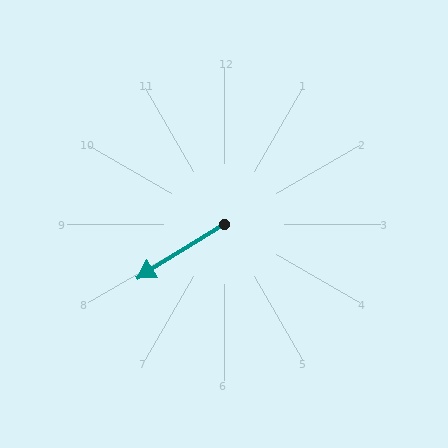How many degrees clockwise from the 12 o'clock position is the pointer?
Approximately 238 degrees.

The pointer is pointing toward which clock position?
Roughly 8 o'clock.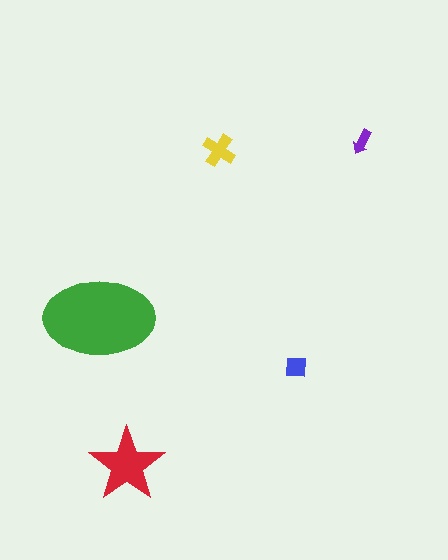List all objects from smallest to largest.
The purple arrow, the blue square, the yellow cross, the red star, the green ellipse.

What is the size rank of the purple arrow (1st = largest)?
5th.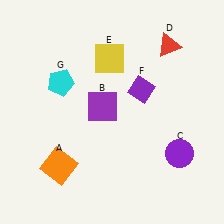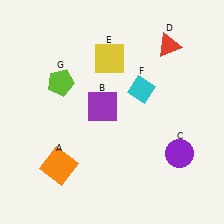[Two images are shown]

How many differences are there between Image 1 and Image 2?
There are 2 differences between the two images.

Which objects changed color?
F changed from purple to cyan. G changed from cyan to lime.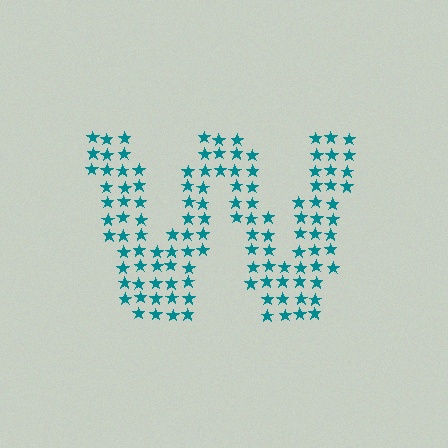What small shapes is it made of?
It is made of small stars.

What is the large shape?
The large shape is the letter W.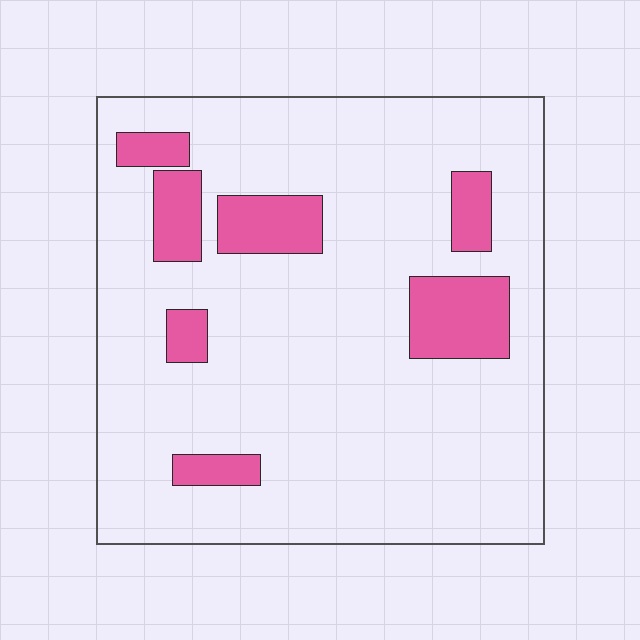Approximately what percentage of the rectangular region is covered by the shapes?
Approximately 15%.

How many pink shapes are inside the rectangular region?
7.